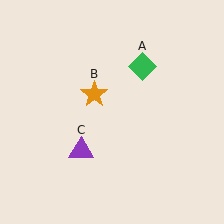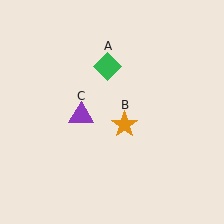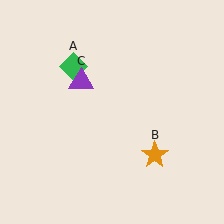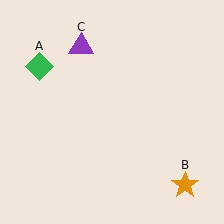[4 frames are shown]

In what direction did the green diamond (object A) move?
The green diamond (object A) moved left.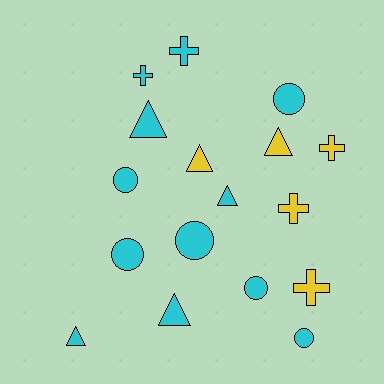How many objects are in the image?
There are 17 objects.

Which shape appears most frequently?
Circle, with 6 objects.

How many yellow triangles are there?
There are 2 yellow triangles.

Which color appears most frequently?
Cyan, with 12 objects.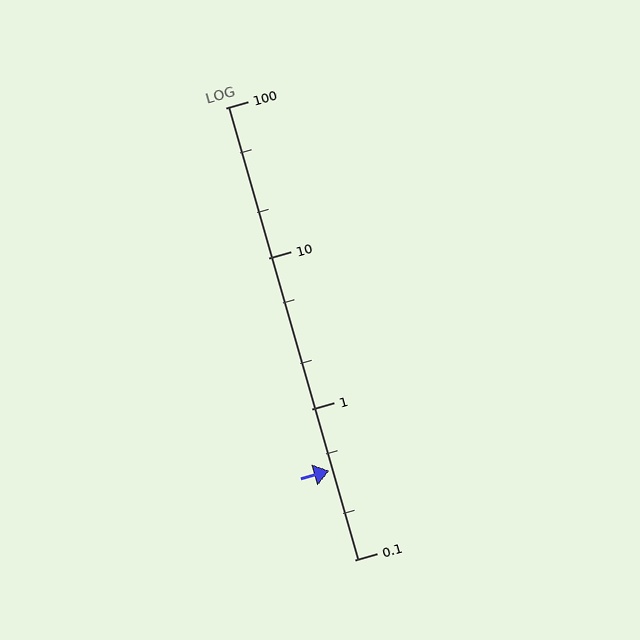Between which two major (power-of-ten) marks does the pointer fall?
The pointer is between 0.1 and 1.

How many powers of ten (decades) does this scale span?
The scale spans 3 decades, from 0.1 to 100.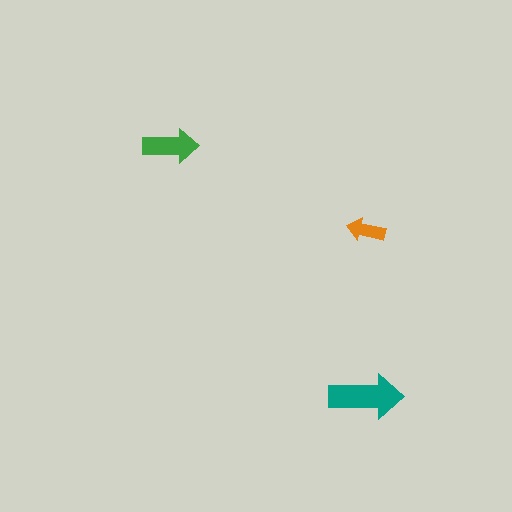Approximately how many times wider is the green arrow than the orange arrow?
About 1.5 times wider.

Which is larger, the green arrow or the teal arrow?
The teal one.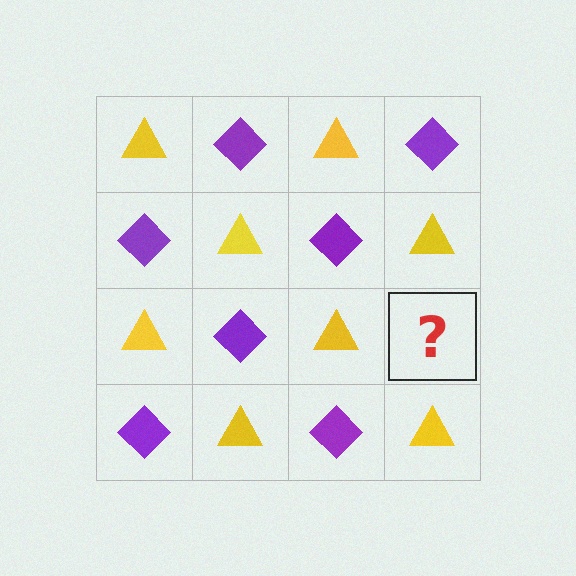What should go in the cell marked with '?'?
The missing cell should contain a purple diamond.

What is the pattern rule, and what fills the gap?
The rule is that it alternates yellow triangle and purple diamond in a checkerboard pattern. The gap should be filled with a purple diamond.